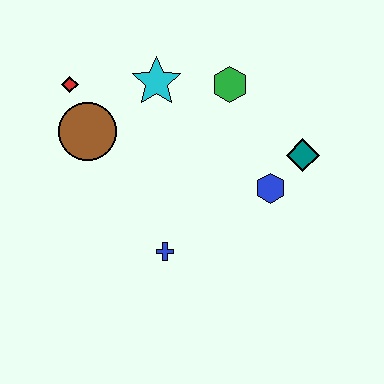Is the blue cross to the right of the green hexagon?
No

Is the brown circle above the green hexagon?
No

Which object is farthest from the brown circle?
The teal diamond is farthest from the brown circle.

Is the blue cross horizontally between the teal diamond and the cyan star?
Yes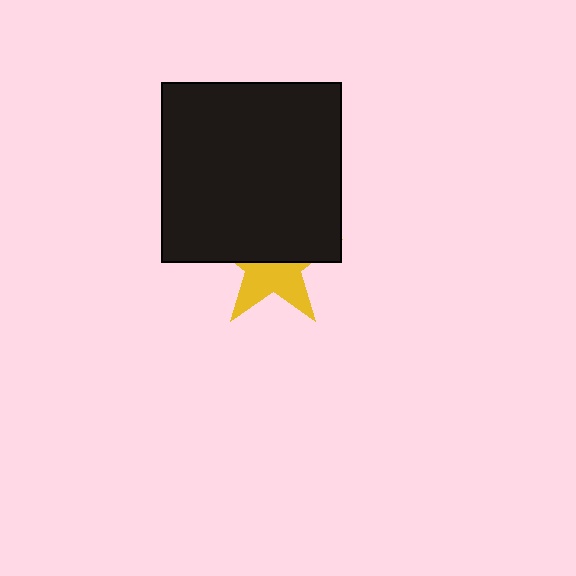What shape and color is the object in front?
The object in front is a black square.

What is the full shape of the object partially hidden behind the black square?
The partially hidden object is a yellow star.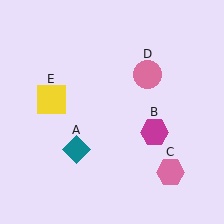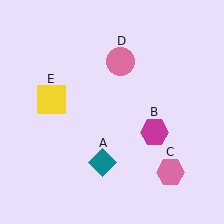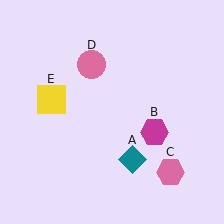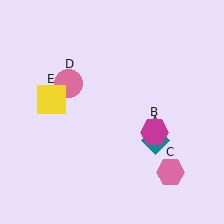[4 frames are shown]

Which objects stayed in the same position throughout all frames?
Magenta hexagon (object B) and pink hexagon (object C) and yellow square (object E) remained stationary.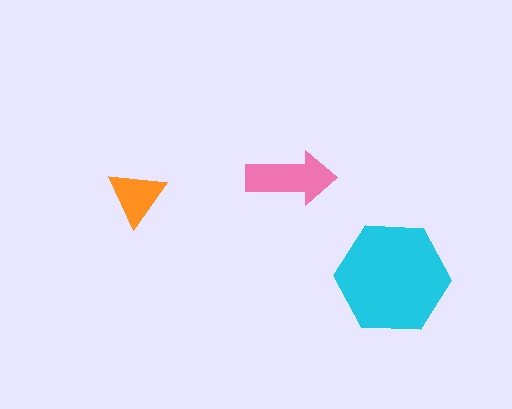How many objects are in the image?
There are 3 objects in the image.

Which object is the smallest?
The orange triangle.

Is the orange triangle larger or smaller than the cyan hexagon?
Smaller.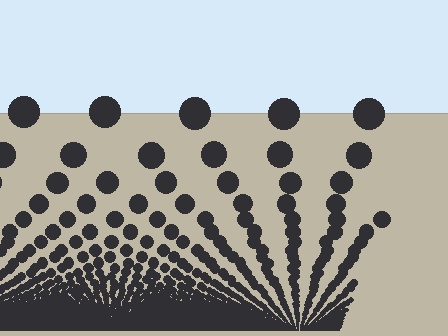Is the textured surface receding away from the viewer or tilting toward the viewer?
The surface appears to tilt toward the viewer. Texture elements get larger and sparser toward the top.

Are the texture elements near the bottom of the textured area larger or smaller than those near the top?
Smaller. The gradient is inverted — elements near the bottom are smaller and denser.